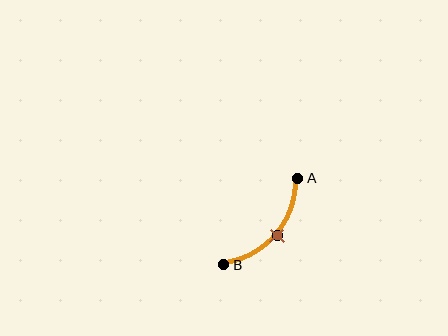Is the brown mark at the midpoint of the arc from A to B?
Yes. The brown mark lies on the arc at equal arc-length from both A and B — it is the arc midpoint.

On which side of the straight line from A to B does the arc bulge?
The arc bulges below and to the right of the straight line connecting A and B.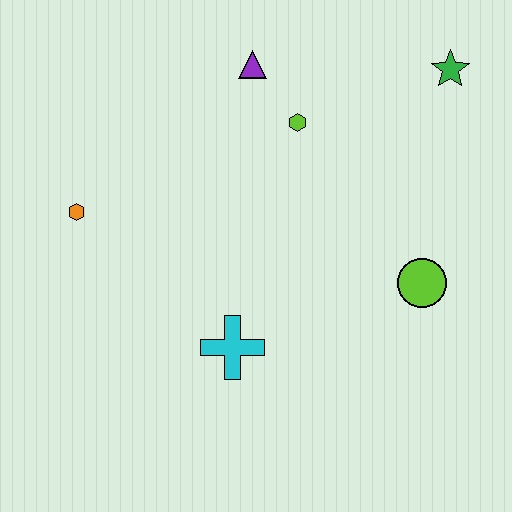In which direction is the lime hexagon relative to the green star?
The lime hexagon is to the left of the green star.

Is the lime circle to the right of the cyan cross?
Yes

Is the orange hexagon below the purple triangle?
Yes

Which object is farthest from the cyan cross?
The green star is farthest from the cyan cross.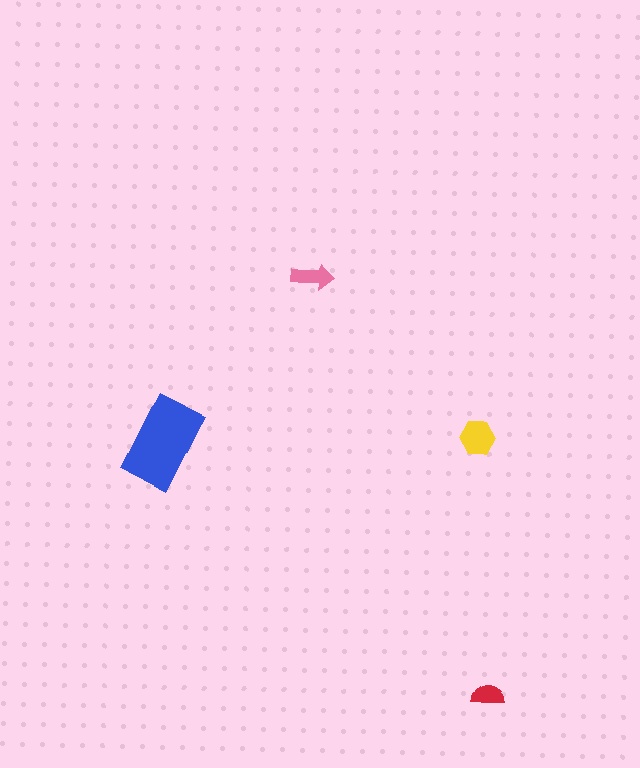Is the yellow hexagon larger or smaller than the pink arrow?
Larger.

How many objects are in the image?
There are 4 objects in the image.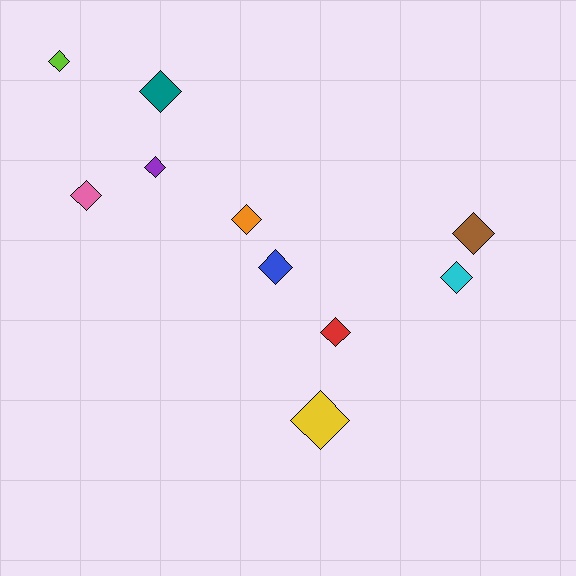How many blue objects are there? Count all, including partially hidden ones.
There is 1 blue object.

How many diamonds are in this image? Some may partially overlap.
There are 10 diamonds.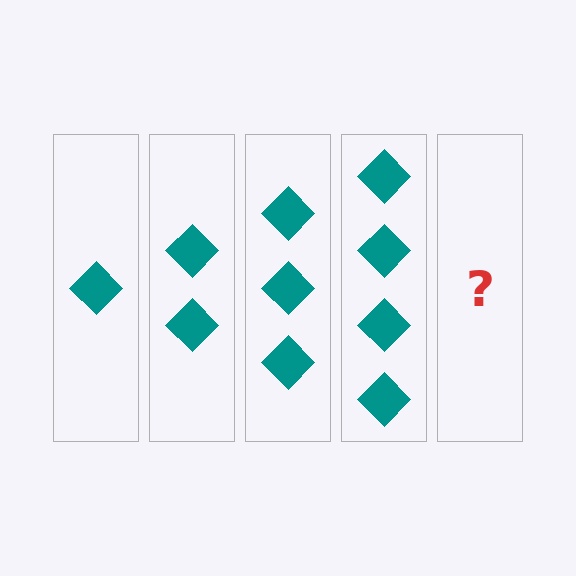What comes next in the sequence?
The next element should be 5 diamonds.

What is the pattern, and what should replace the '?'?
The pattern is that each step adds one more diamond. The '?' should be 5 diamonds.